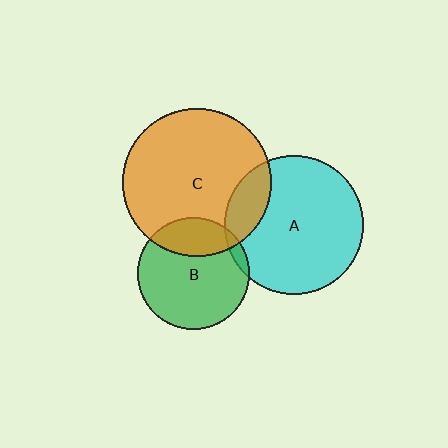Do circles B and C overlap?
Yes.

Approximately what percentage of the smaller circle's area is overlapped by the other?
Approximately 25%.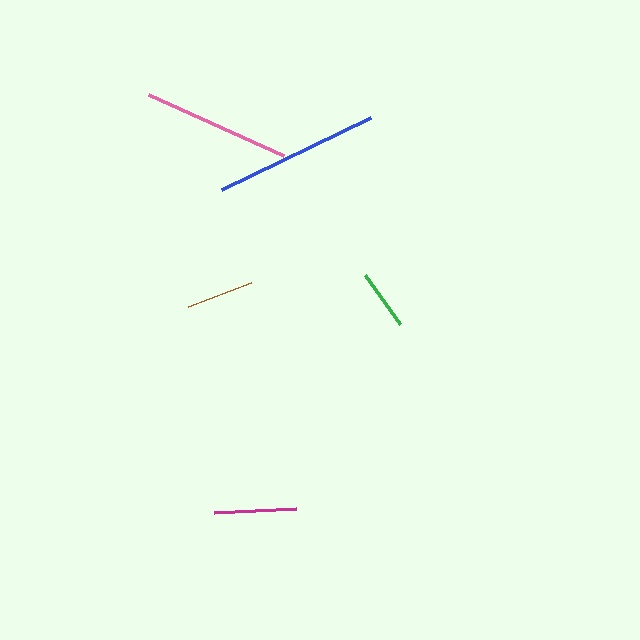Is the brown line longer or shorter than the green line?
The brown line is longer than the green line.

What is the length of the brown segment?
The brown segment is approximately 67 pixels long.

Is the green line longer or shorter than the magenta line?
The magenta line is longer than the green line.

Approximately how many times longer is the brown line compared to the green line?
The brown line is approximately 1.1 times the length of the green line.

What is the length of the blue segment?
The blue segment is approximately 166 pixels long.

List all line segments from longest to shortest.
From longest to shortest: blue, pink, magenta, brown, green.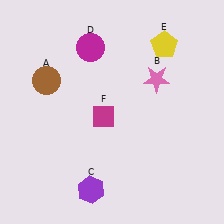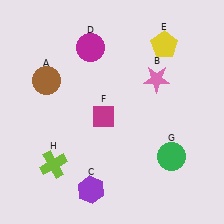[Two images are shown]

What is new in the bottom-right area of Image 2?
A green circle (G) was added in the bottom-right area of Image 2.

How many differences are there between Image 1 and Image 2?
There are 2 differences between the two images.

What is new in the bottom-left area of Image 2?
A lime cross (H) was added in the bottom-left area of Image 2.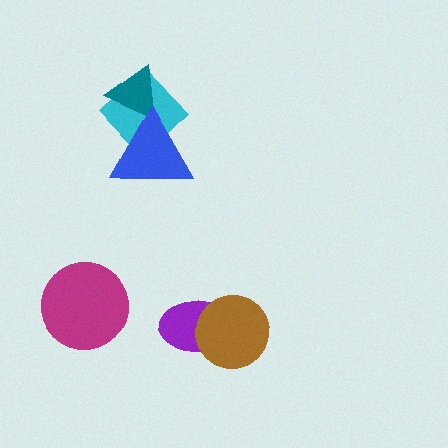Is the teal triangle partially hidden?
Yes, it is partially covered by another shape.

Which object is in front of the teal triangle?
The blue triangle is in front of the teal triangle.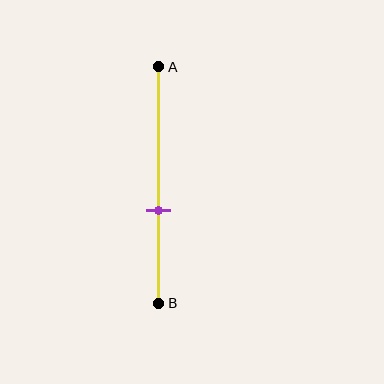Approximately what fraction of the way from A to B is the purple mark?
The purple mark is approximately 60% of the way from A to B.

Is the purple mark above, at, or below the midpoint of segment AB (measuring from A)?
The purple mark is below the midpoint of segment AB.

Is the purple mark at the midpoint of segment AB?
No, the mark is at about 60% from A, not at the 50% midpoint.